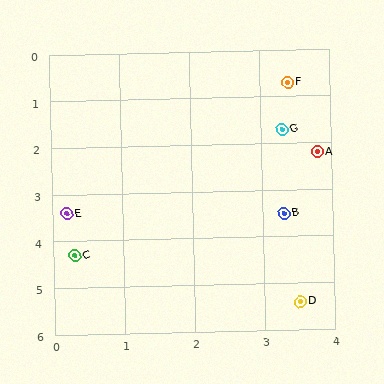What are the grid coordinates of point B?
Point B is at approximately (3.3, 3.5).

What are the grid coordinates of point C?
Point C is at approximately (0.3, 4.3).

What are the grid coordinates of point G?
Point G is at approximately (3.3, 1.7).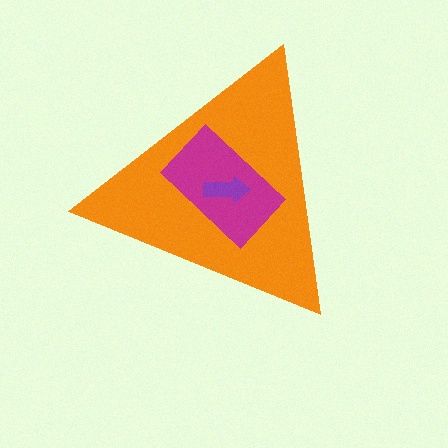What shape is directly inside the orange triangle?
The magenta rectangle.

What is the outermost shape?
The orange triangle.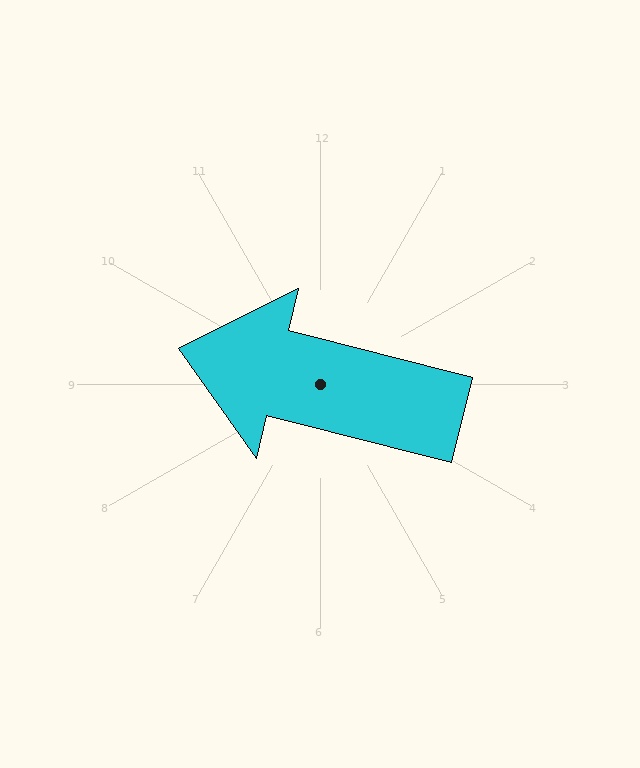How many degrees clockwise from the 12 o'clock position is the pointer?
Approximately 284 degrees.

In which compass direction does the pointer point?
West.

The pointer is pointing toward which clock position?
Roughly 9 o'clock.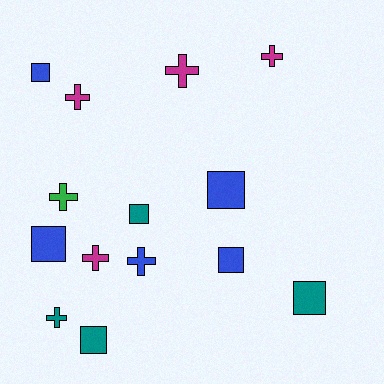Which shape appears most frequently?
Square, with 7 objects.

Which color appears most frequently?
Blue, with 5 objects.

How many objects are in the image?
There are 14 objects.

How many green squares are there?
There are no green squares.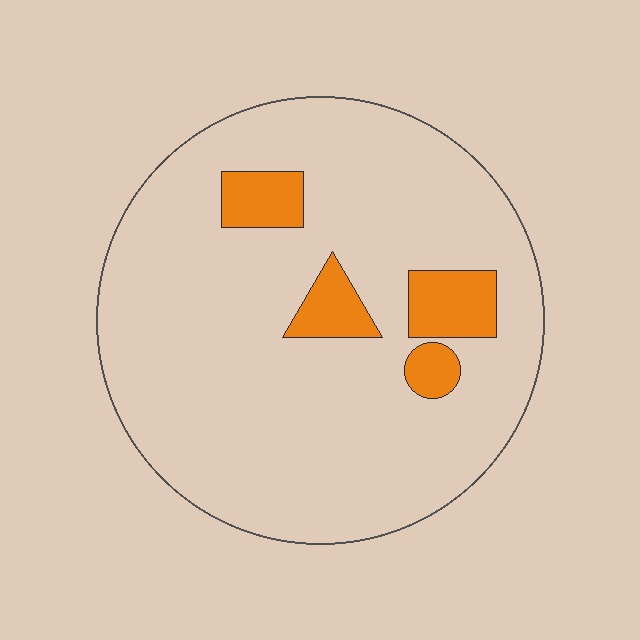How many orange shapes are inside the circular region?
4.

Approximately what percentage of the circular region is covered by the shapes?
Approximately 10%.